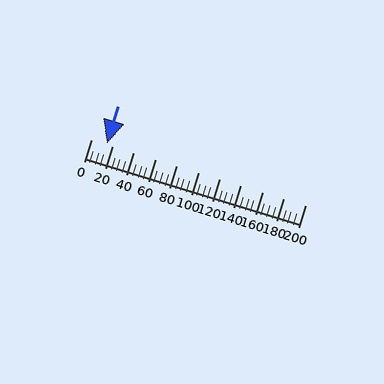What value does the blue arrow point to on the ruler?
The blue arrow points to approximately 15.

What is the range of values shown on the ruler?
The ruler shows values from 0 to 200.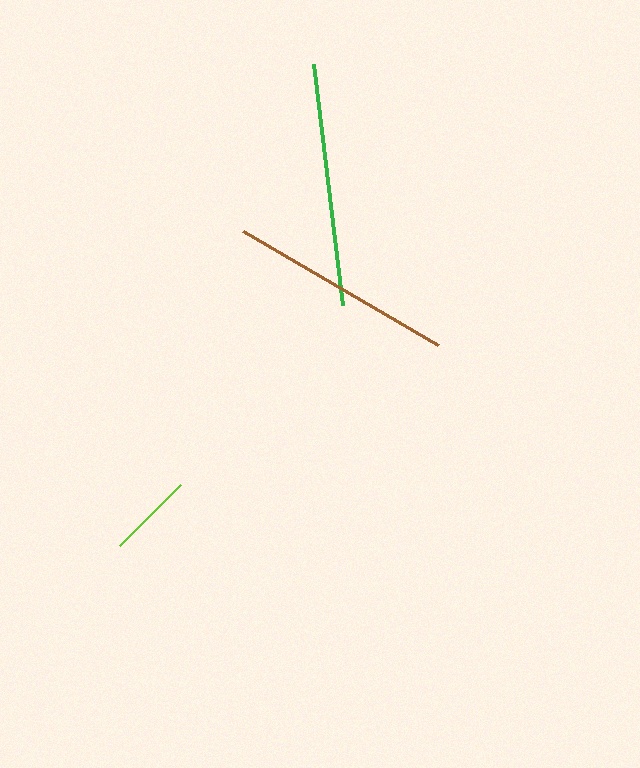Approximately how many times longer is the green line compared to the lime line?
The green line is approximately 2.8 times the length of the lime line.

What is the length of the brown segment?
The brown segment is approximately 226 pixels long.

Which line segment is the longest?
The green line is the longest at approximately 243 pixels.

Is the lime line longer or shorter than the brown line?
The brown line is longer than the lime line.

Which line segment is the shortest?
The lime line is the shortest at approximately 87 pixels.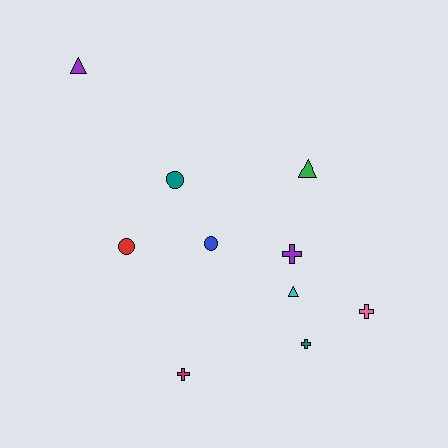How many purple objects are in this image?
There are 2 purple objects.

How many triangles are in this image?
There are 3 triangles.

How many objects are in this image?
There are 10 objects.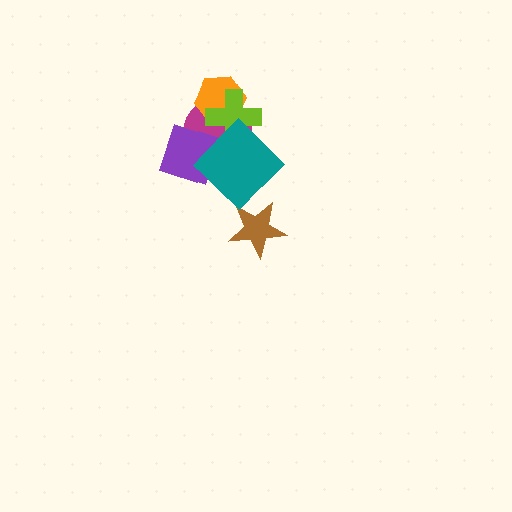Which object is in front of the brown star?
The teal diamond is in front of the brown star.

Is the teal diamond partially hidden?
No, no other shape covers it.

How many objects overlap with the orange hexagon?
2 objects overlap with the orange hexagon.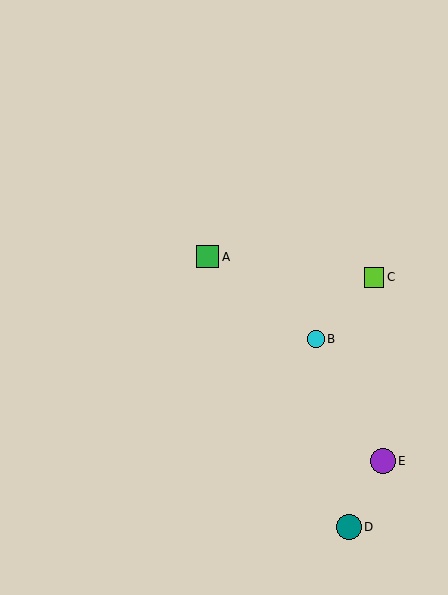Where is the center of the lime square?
The center of the lime square is at (374, 277).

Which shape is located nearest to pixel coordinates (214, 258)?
The green square (labeled A) at (207, 257) is nearest to that location.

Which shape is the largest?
The teal circle (labeled D) is the largest.